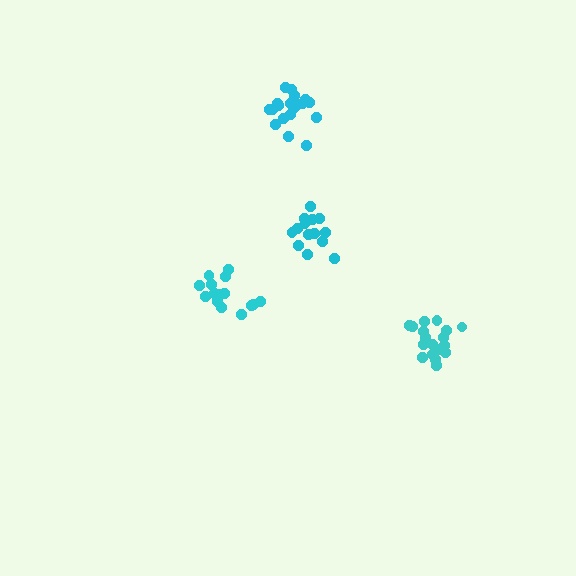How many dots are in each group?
Group 1: 14 dots, Group 2: 15 dots, Group 3: 20 dots, Group 4: 18 dots (67 total).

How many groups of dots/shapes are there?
There are 4 groups.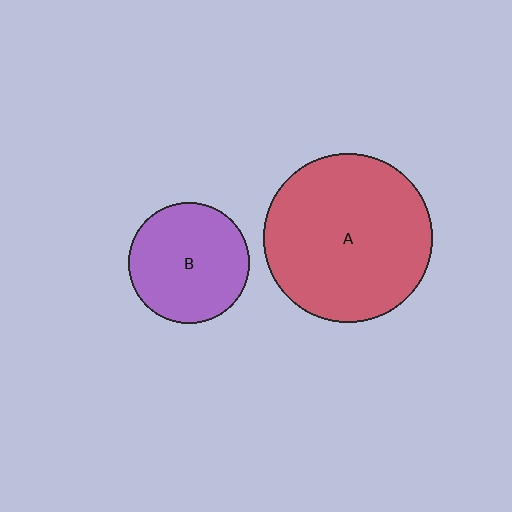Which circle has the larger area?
Circle A (red).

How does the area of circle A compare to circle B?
Approximately 1.9 times.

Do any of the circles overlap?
No, none of the circles overlap.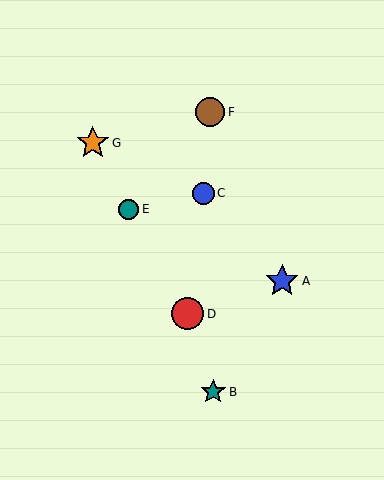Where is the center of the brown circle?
The center of the brown circle is at (210, 112).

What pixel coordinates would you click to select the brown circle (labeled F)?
Click at (210, 112) to select the brown circle F.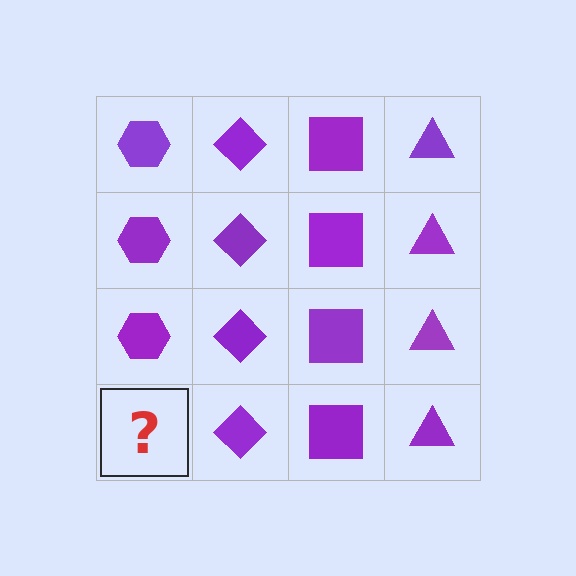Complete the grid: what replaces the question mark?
The question mark should be replaced with a purple hexagon.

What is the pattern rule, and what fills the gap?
The rule is that each column has a consistent shape. The gap should be filled with a purple hexagon.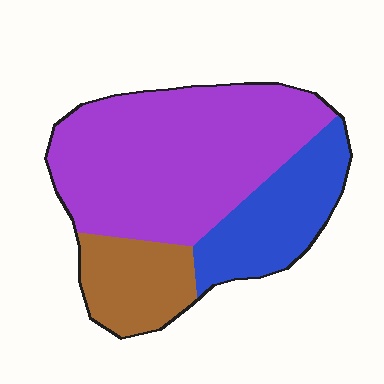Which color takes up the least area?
Brown, at roughly 20%.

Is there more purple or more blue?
Purple.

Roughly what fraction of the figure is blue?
Blue covers roughly 25% of the figure.